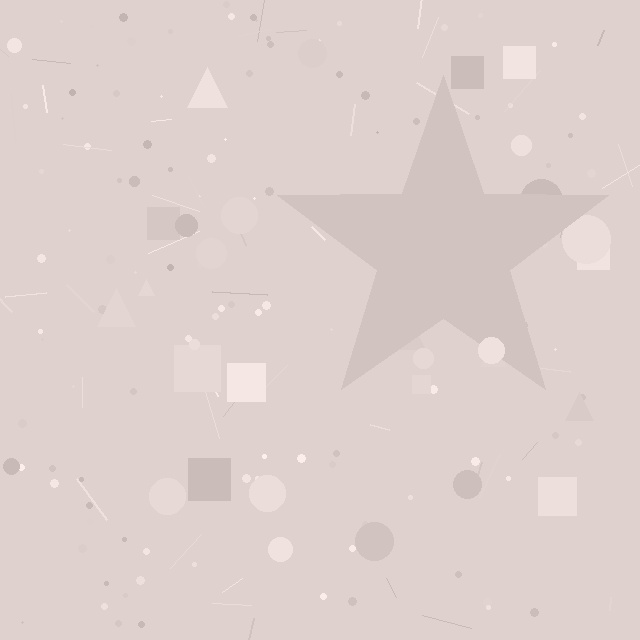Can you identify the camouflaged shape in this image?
The camouflaged shape is a star.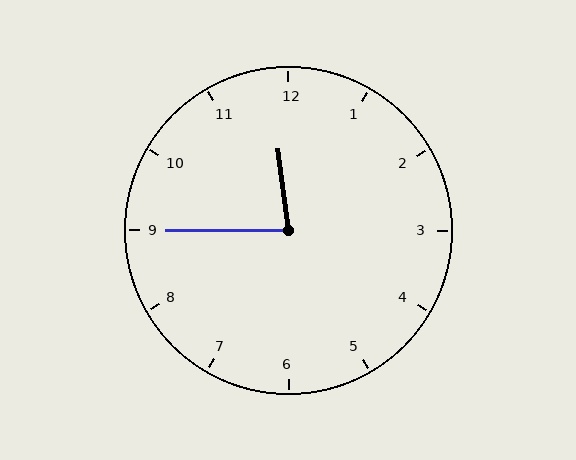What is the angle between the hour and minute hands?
Approximately 82 degrees.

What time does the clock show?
11:45.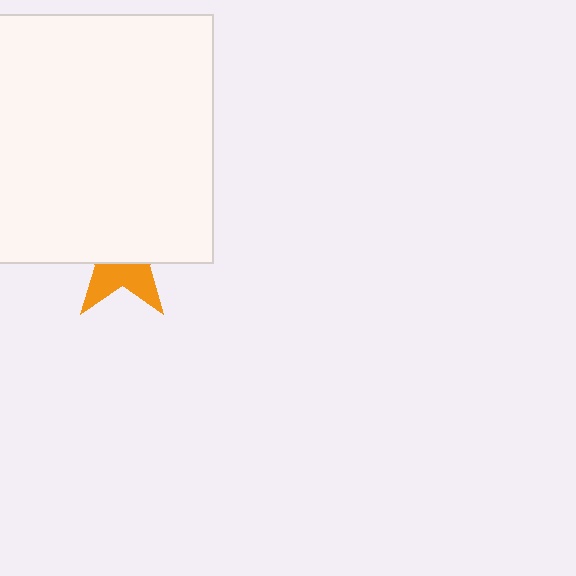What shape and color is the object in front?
The object in front is a white square.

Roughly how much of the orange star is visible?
A small part of it is visible (roughly 39%).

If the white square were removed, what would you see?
You would see the complete orange star.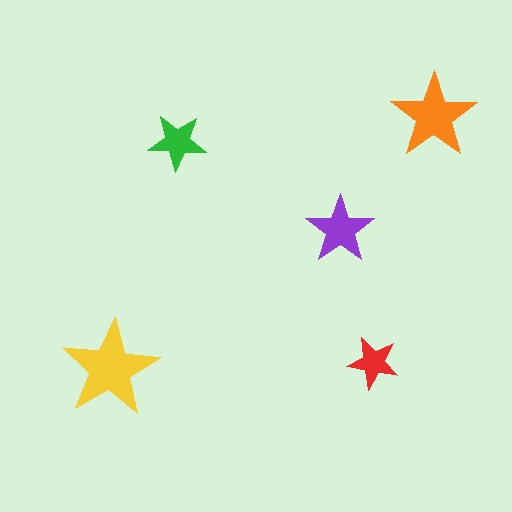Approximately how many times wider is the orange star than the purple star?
About 1.5 times wider.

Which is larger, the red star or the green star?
The green one.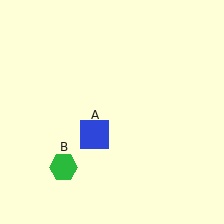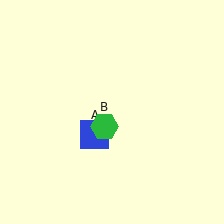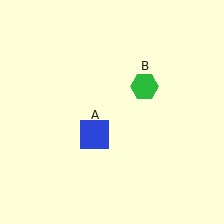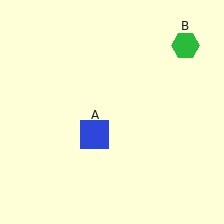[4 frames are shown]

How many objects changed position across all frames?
1 object changed position: green hexagon (object B).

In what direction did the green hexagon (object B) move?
The green hexagon (object B) moved up and to the right.